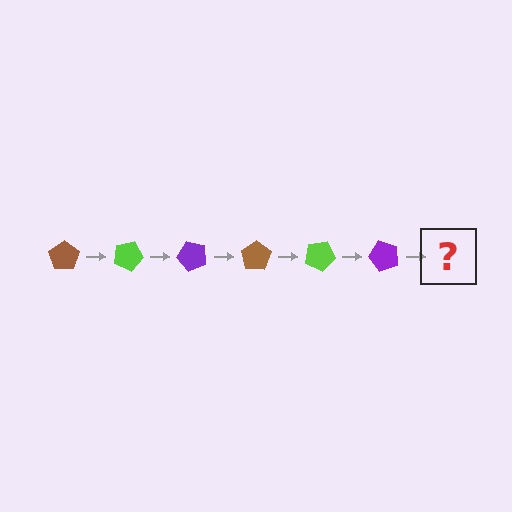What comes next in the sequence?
The next element should be a brown pentagon, rotated 150 degrees from the start.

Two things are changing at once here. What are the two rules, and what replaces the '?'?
The two rules are that it rotates 25 degrees each step and the color cycles through brown, lime, and purple. The '?' should be a brown pentagon, rotated 150 degrees from the start.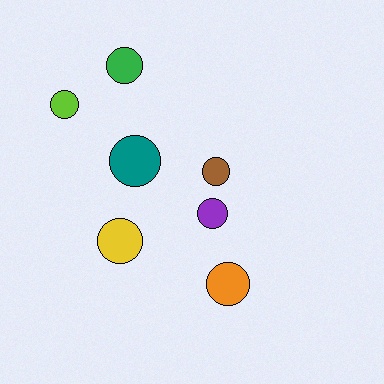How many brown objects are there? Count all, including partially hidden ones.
There is 1 brown object.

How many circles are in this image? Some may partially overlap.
There are 7 circles.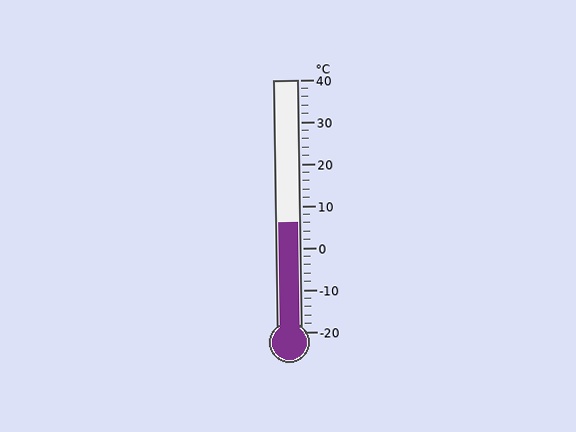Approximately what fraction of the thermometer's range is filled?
The thermometer is filled to approximately 45% of its range.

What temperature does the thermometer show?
The thermometer shows approximately 6°C.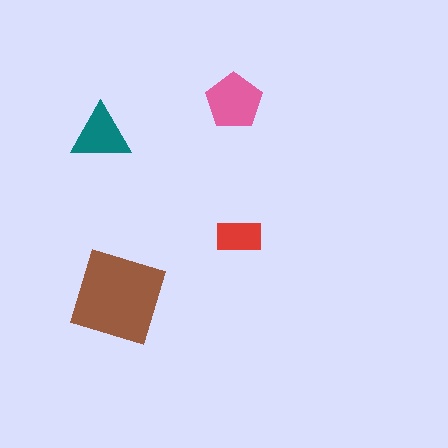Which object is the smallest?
The red rectangle.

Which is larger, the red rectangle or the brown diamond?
The brown diamond.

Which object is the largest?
The brown diamond.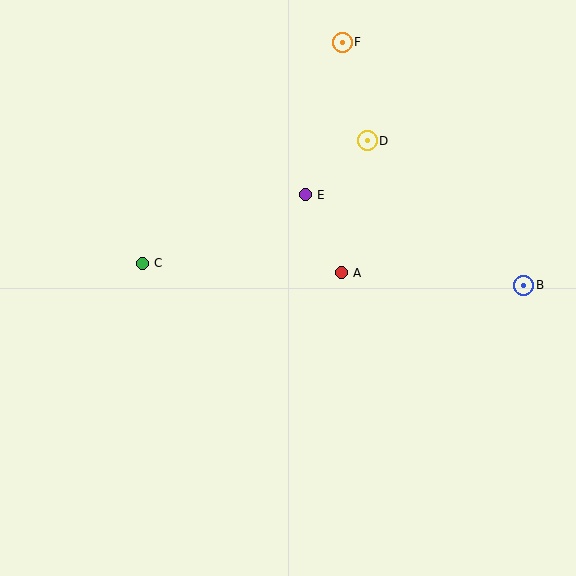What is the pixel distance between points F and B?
The distance between F and B is 303 pixels.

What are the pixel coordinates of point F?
Point F is at (342, 42).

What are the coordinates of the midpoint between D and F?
The midpoint between D and F is at (355, 91).